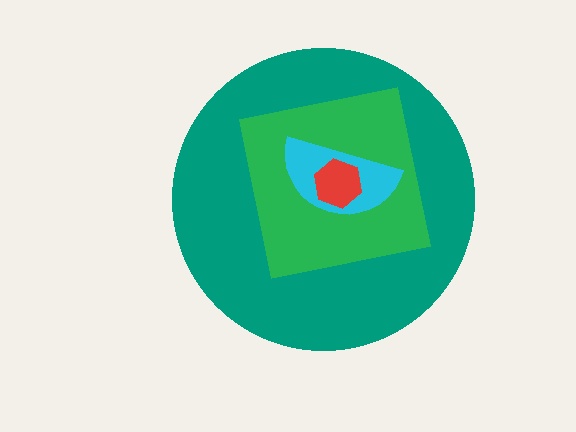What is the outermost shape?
The teal circle.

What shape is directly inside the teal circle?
The green square.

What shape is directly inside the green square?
The cyan semicircle.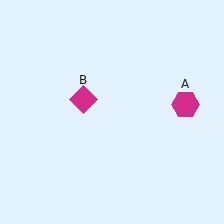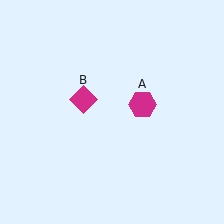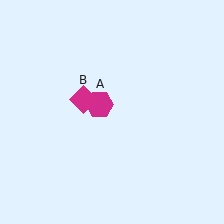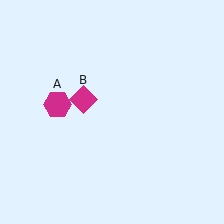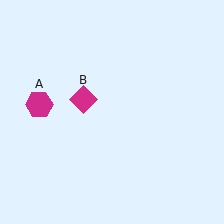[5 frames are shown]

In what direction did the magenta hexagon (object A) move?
The magenta hexagon (object A) moved left.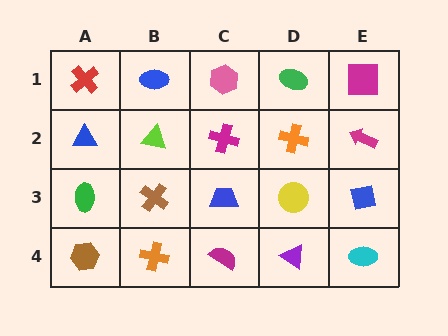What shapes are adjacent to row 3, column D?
An orange cross (row 2, column D), a purple triangle (row 4, column D), a blue trapezoid (row 3, column C), a blue square (row 3, column E).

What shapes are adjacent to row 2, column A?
A red cross (row 1, column A), a green ellipse (row 3, column A), a lime triangle (row 2, column B).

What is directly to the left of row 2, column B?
A blue triangle.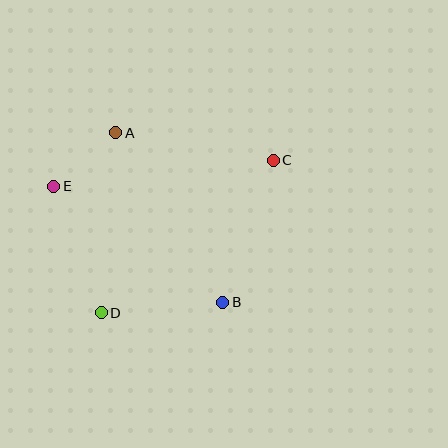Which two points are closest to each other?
Points A and E are closest to each other.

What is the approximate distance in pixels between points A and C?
The distance between A and C is approximately 159 pixels.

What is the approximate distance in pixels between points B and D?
The distance between B and D is approximately 122 pixels.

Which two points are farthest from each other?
Points C and D are farthest from each other.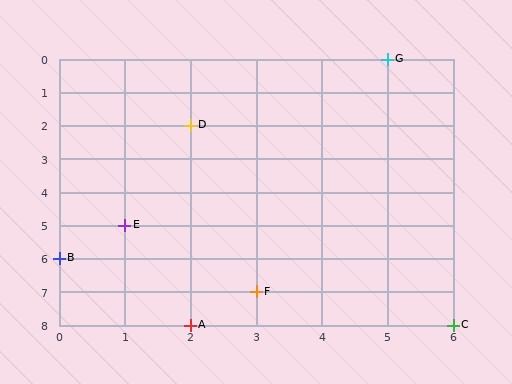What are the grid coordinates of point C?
Point C is at grid coordinates (6, 8).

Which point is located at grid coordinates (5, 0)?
Point G is at (5, 0).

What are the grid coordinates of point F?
Point F is at grid coordinates (3, 7).